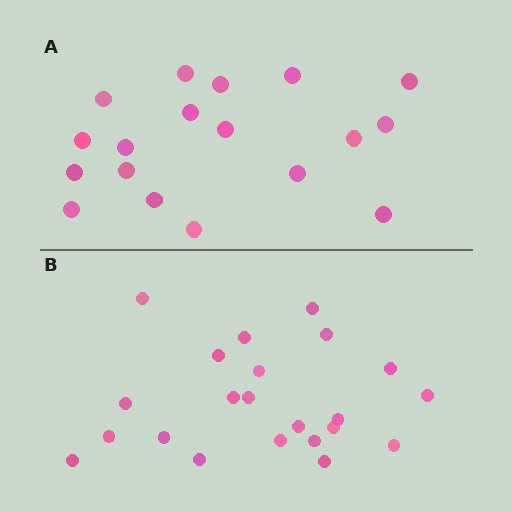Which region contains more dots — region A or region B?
Region B (the bottom region) has more dots.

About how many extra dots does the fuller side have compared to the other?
Region B has about 4 more dots than region A.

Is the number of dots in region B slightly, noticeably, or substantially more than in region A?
Region B has only slightly more — the two regions are fairly close. The ratio is roughly 1.2 to 1.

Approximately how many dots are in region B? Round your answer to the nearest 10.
About 20 dots. (The exact count is 22, which rounds to 20.)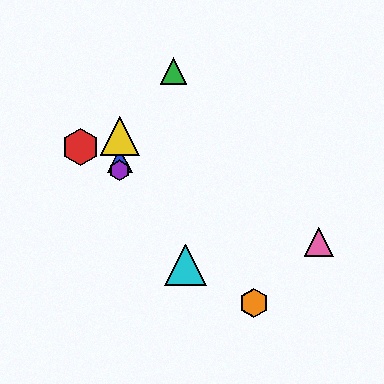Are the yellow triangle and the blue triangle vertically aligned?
Yes, both are at x≈120.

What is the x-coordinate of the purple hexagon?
The purple hexagon is at x≈120.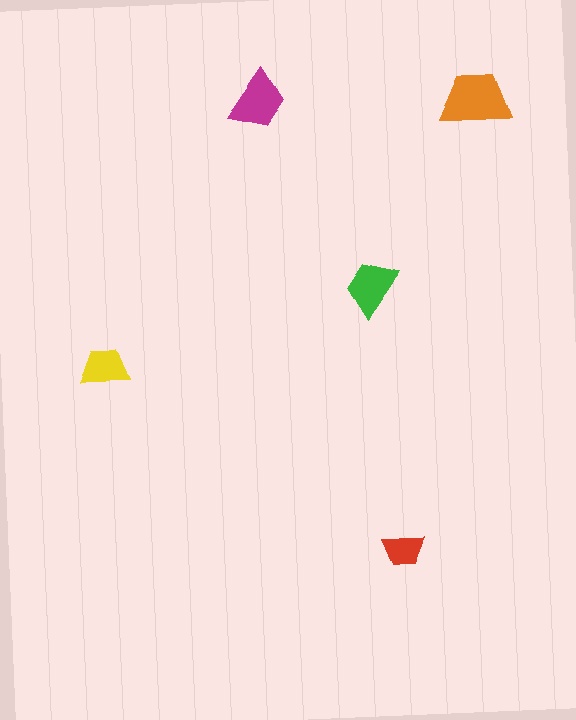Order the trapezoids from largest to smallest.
the orange one, the magenta one, the green one, the yellow one, the red one.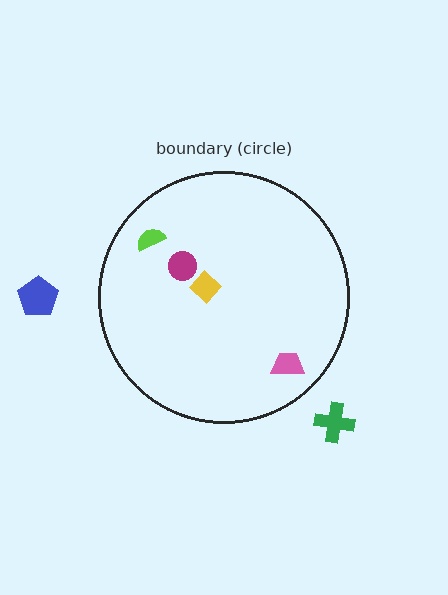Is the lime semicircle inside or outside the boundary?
Inside.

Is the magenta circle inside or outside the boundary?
Inside.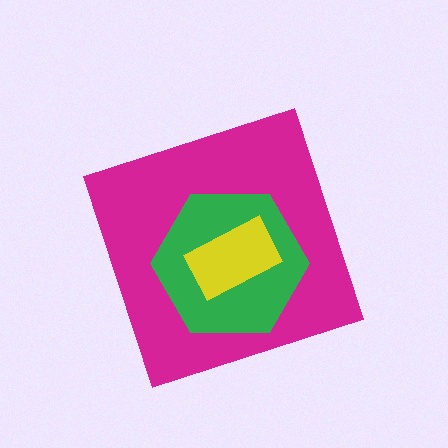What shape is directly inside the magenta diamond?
The green hexagon.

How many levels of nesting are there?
3.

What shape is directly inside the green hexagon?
The yellow rectangle.